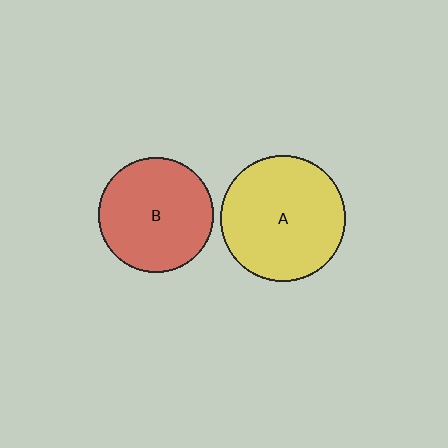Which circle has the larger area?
Circle A (yellow).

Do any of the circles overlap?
No, none of the circles overlap.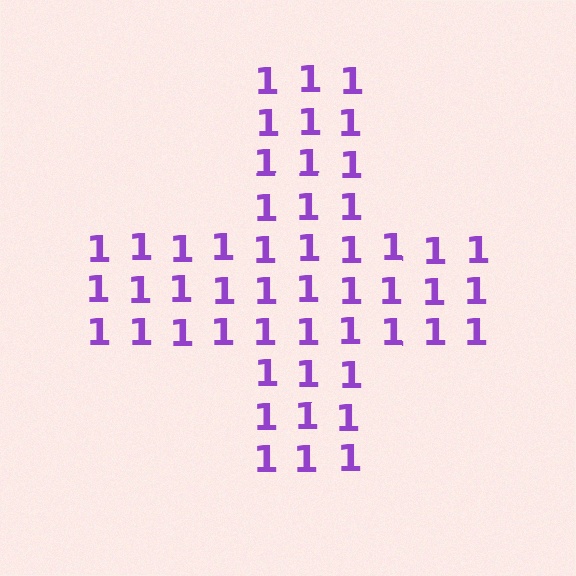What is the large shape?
The large shape is a cross.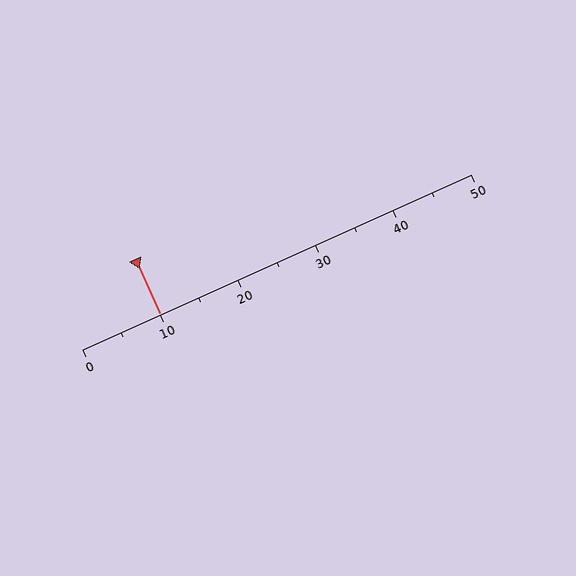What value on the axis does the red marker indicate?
The marker indicates approximately 10.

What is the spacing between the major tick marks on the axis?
The major ticks are spaced 10 apart.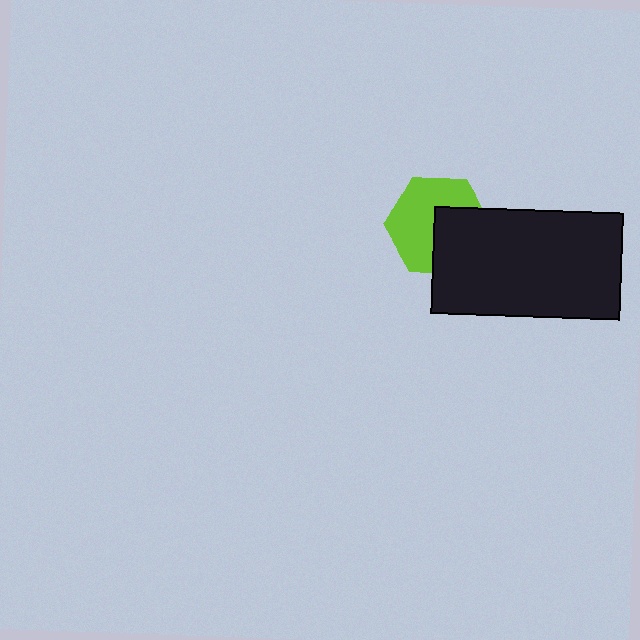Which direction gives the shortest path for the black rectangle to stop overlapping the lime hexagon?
Moving toward the lower-right gives the shortest separation.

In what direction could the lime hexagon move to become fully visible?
The lime hexagon could move toward the upper-left. That would shift it out from behind the black rectangle entirely.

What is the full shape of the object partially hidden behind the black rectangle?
The partially hidden object is a lime hexagon.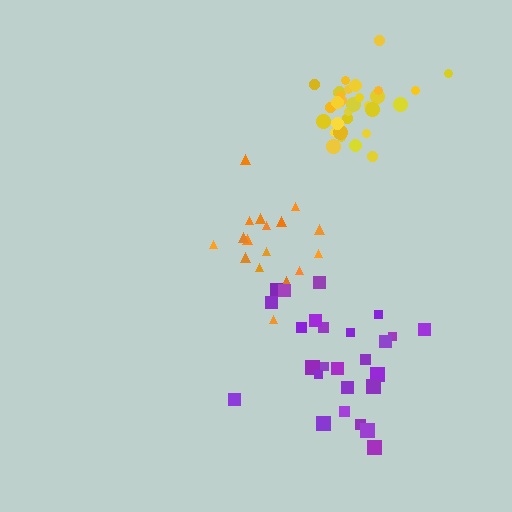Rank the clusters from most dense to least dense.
yellow, orange, purple.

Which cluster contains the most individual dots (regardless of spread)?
Yellow (31).